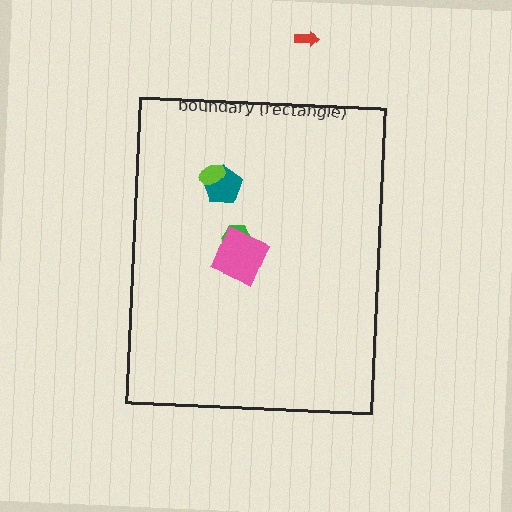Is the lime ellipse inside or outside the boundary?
Inside.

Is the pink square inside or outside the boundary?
Inside.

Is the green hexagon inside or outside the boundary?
Inside.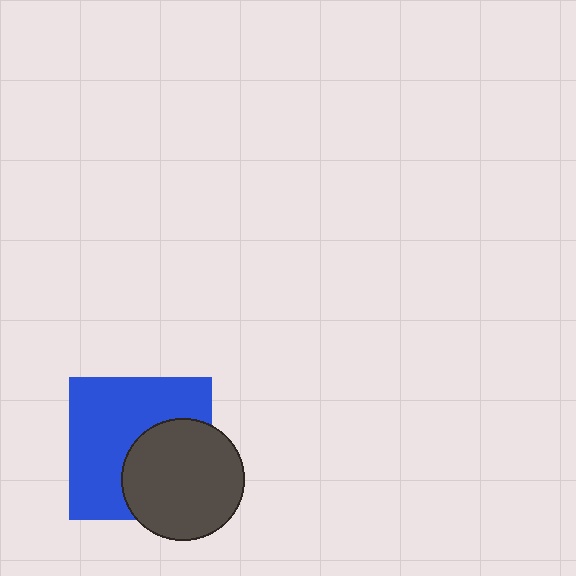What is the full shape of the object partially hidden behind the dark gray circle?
The partially hidden object is a blue square.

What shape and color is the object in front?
The object in front is a dark gray circle.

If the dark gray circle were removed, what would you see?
You would see the complete blue square.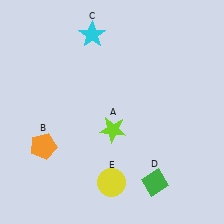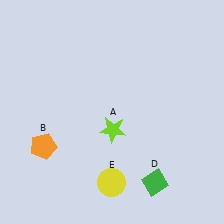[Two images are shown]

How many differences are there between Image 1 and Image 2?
There is 1 difference between the two images.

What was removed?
The cyan star (C) was removed in Image 2.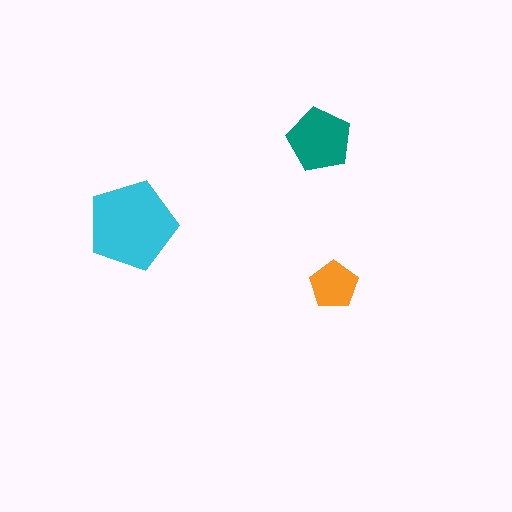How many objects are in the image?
There are 3 objects in the image.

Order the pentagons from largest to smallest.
the cyan one, the teal one, the orange one.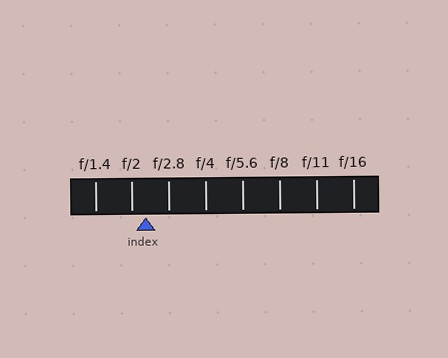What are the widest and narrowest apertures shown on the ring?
The widest aperture shown is f/1.4 and the narrowest is f/16.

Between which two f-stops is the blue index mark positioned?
The index mark is between f/2 and f/2.8.